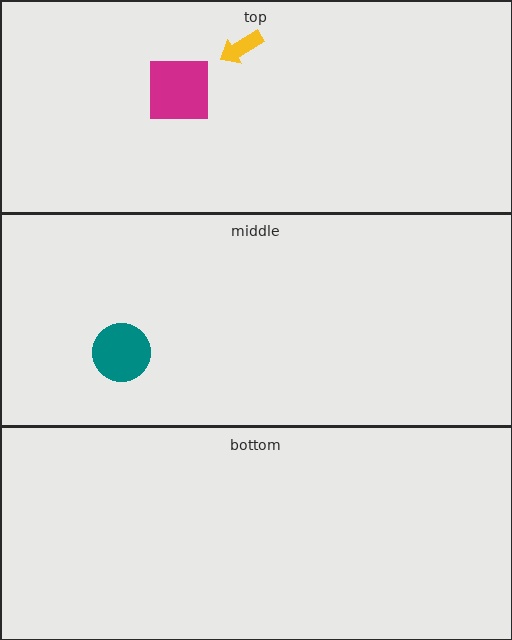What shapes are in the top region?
The magenta square, the yellow arrow.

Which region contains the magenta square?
The top region.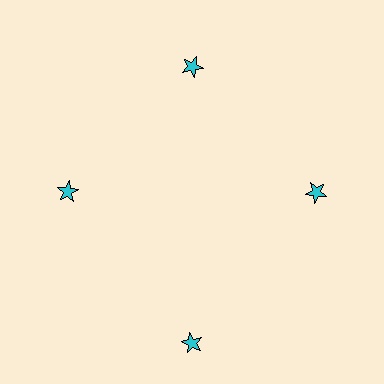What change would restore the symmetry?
The symmetry would be restored by moving it inward, back onto the ring so that all 4 stars sit at equal angles and equal distance from the center.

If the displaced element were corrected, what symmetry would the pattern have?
It would have 4-fold rotational symmetry — the pattern would map onto itself every 90 degrees.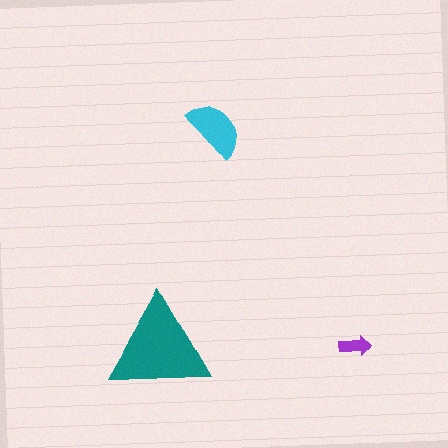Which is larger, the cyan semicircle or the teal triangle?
The teal triangle.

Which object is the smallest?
The purple arrow.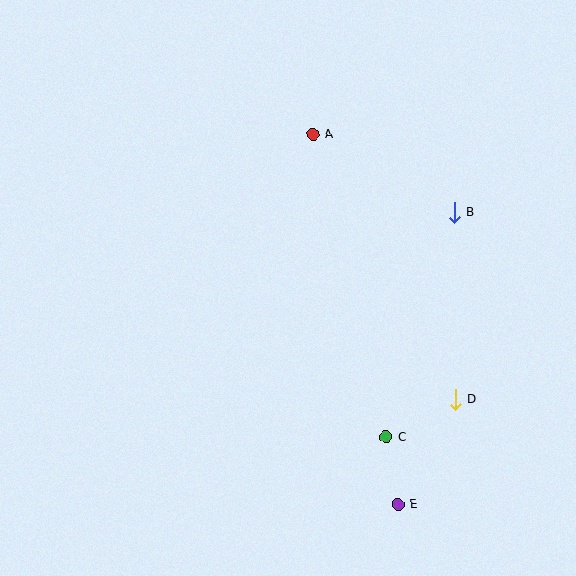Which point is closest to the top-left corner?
Point A is closest to the top-left corner.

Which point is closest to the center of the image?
Point A at (313, 134) is closest to the center.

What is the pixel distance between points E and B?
The distance between E and B is 298 pixels.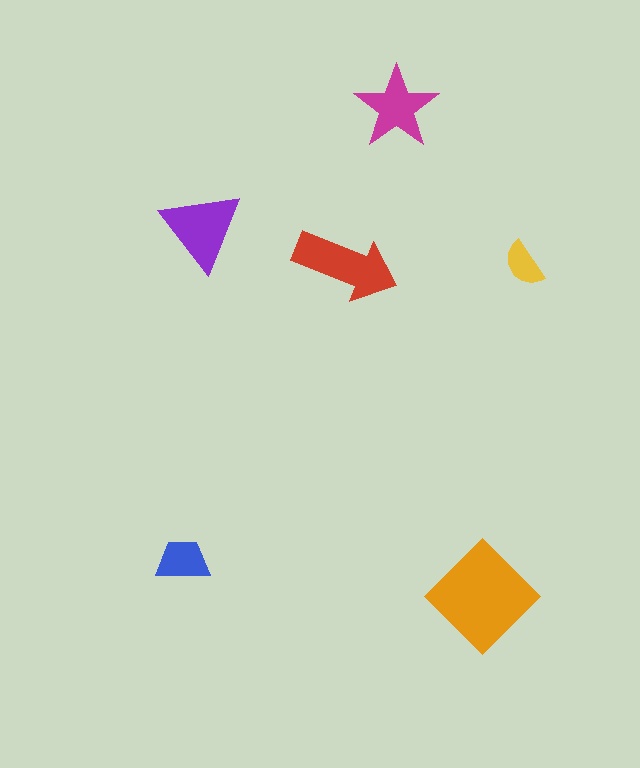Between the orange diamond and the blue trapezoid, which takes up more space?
The orange diamond.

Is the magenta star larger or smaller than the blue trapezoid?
Larger.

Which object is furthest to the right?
The yellow semicircle is rightmost.